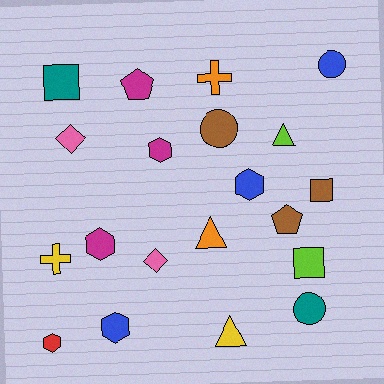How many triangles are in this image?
There are 3 triangles.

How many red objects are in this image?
There is 1 red object.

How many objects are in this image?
There are 20 objects.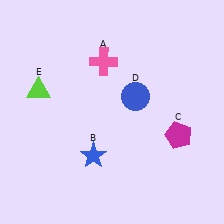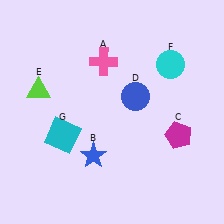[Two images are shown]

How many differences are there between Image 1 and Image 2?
There are 2 differences between the two images.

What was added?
A cyan circle (F), a cyan square (G) were added in Image 2.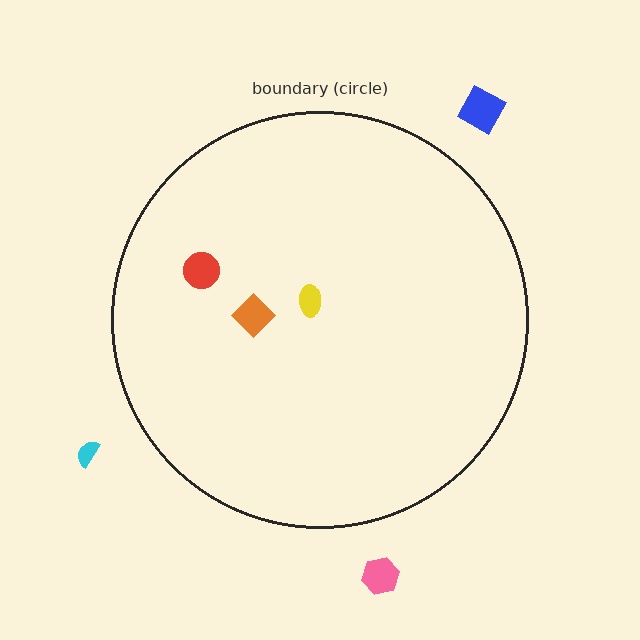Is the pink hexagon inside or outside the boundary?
Outside.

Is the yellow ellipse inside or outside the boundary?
Inside.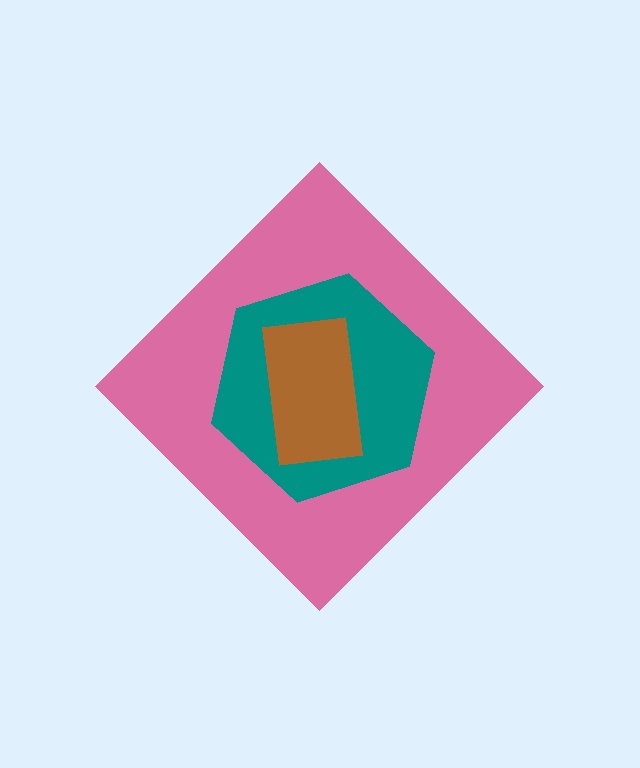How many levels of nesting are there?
3.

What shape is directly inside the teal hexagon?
The brown rectangle.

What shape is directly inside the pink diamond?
The teal hexagon.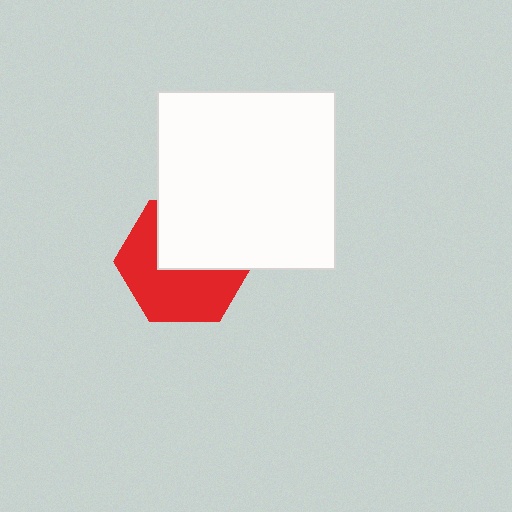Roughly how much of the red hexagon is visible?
About half of it is visible (roughly 56%).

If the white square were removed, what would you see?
You would see the complete red hexagon.